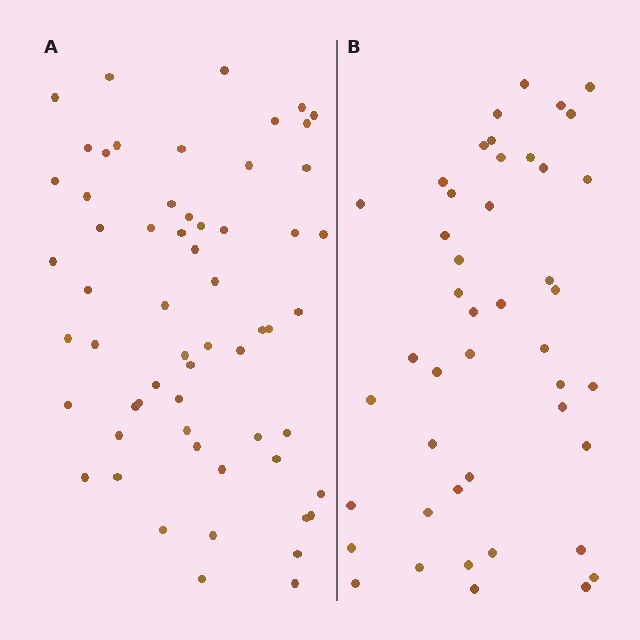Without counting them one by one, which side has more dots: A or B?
Region A (the left region) has more dots.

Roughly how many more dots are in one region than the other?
Region A has approximately 15 more dots than region B.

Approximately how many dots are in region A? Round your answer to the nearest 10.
About 60 dots.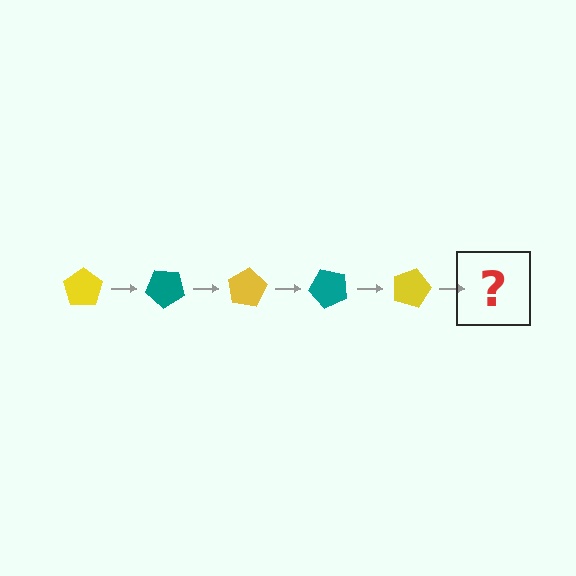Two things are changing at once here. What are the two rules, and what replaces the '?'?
The two rules are that it rotates 40 degrees each step and the color cycles through yellow and teal. The '?' should be a teal pentagon, rotated 200 degrees from the start.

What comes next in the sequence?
The next element should be a teal pentagon, rotated 200 degrees from the start.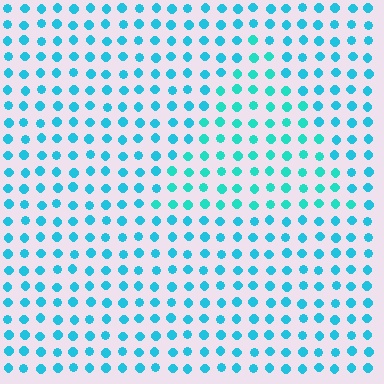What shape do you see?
I see a triangle.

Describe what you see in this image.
The image is filled with small cyan elements in a uniform arrangement. A triangle-shaped region is visible where the elements are tinted to a slightly different hue, forming a subtle color boundary.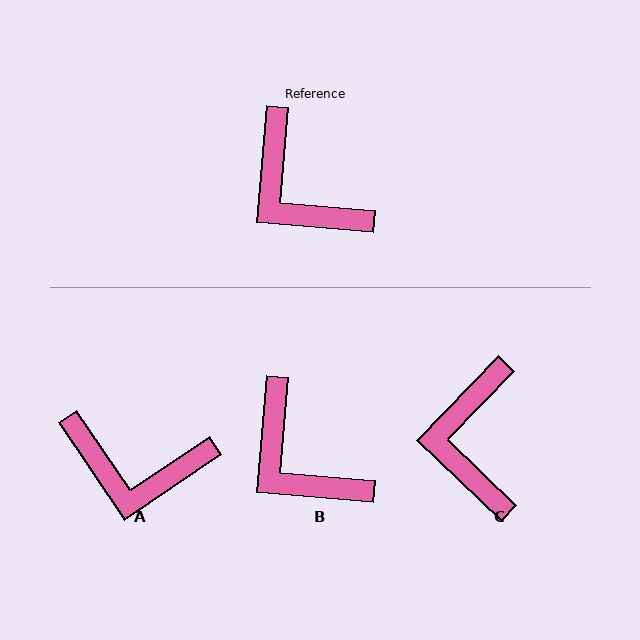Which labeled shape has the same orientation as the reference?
B.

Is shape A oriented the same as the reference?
No, it is off by about 39 degrees.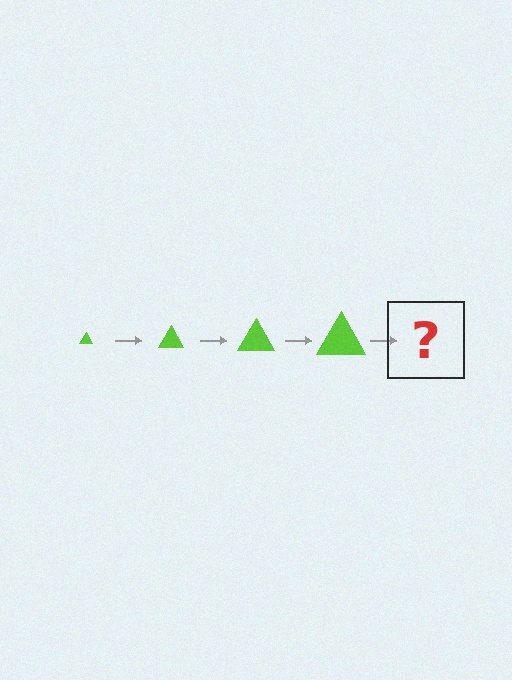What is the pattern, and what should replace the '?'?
The pattern is that the triangle gets progressively larger each step. The '?' should be a lime triangle, larger than the previous one.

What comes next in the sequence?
The next element should be a lime triangle, larger than the previous one.